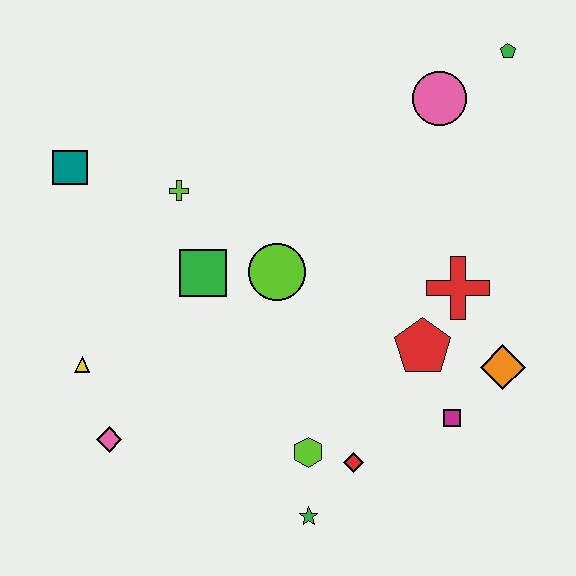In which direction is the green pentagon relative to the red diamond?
The green pentagon is above the red diamond.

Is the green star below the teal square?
Yes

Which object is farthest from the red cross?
The teal square is farthest from the red cross.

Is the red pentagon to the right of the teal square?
Yes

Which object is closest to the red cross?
The red pentagon is closest to the red cross.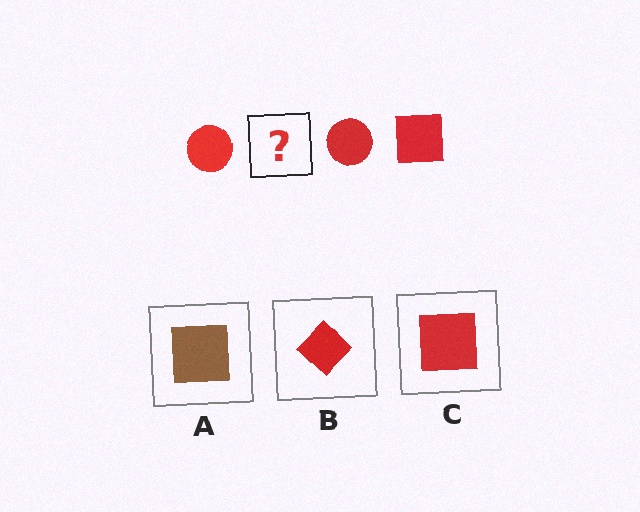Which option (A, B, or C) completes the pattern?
C.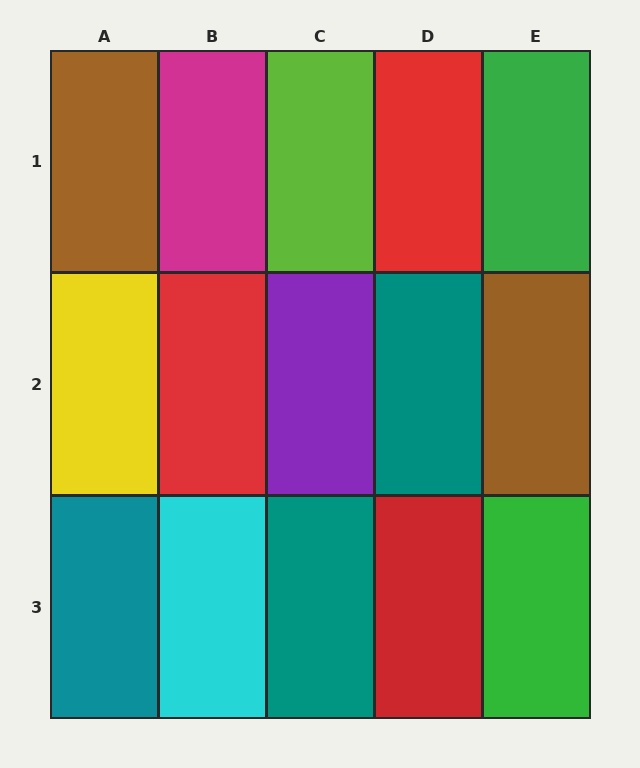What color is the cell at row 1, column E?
Green.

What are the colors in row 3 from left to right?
Teal, cyan, teal, red, green.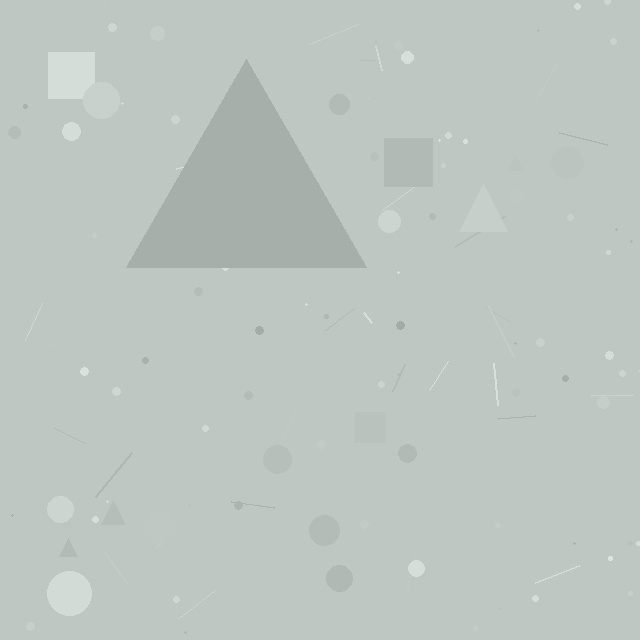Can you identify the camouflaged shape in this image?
The camouflaged shape is a triangle.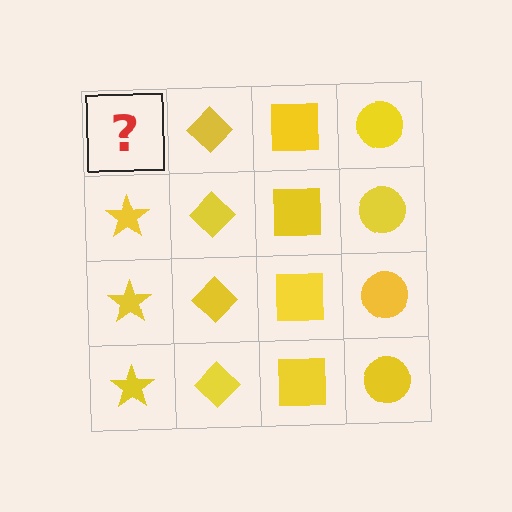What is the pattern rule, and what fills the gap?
The rule is that each column has a consistent shape. The gap should be filled with a yellow star.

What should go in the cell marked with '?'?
The missing cell should contain a yellow star.